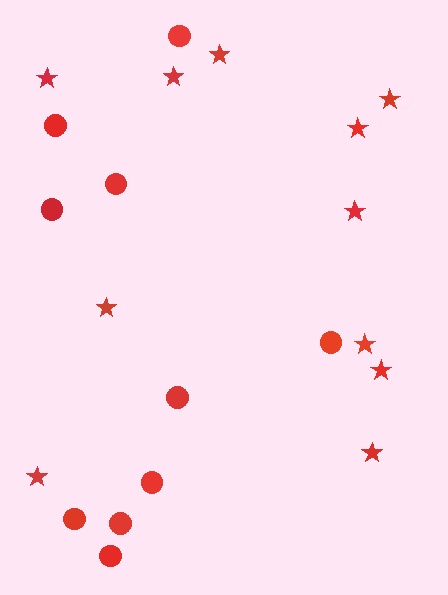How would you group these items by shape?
There are 2 groups: one group of stars (11) and one group of circles (10).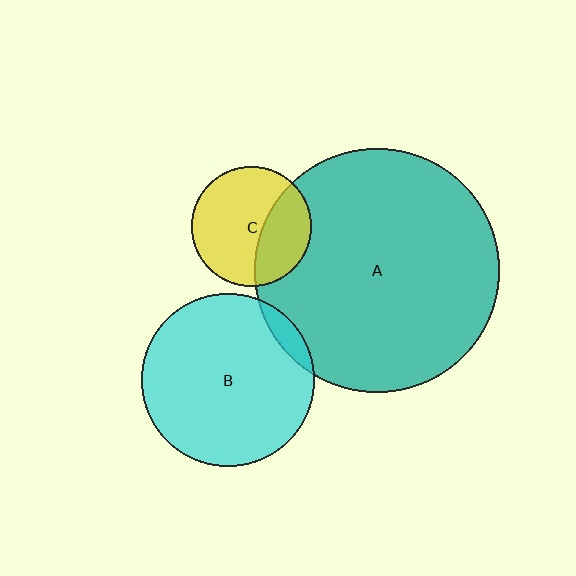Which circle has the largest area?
Circle A (teal).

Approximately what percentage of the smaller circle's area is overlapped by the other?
Approximately 35%.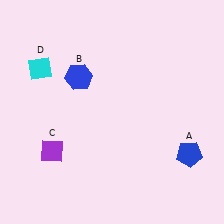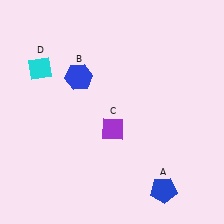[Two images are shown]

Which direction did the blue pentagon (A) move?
The blue pentagon (A) moved down.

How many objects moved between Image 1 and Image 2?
2 objects moved between the two images.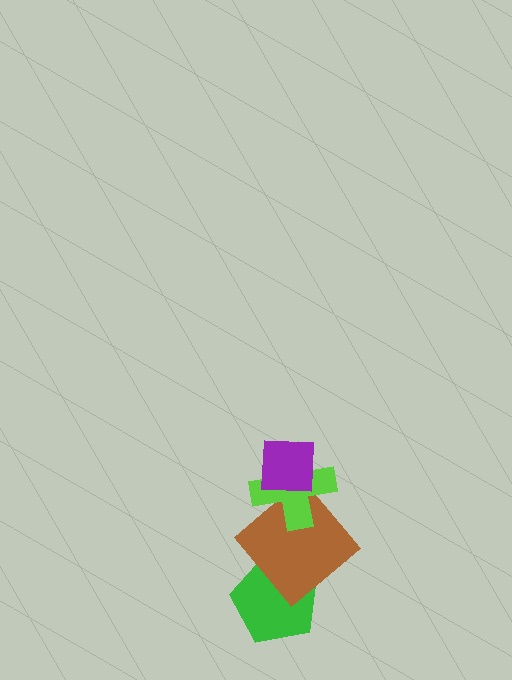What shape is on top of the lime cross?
The purple square is on top of the lime cross.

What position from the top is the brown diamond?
The brown diamond is 3rd from the top.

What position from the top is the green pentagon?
The green pentagon is 4th from the top.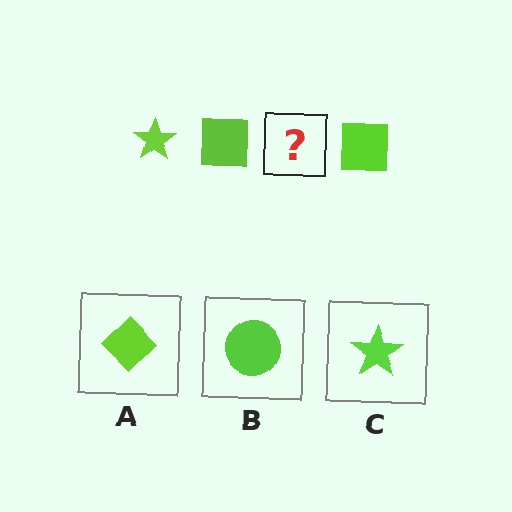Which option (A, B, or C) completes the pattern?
C.